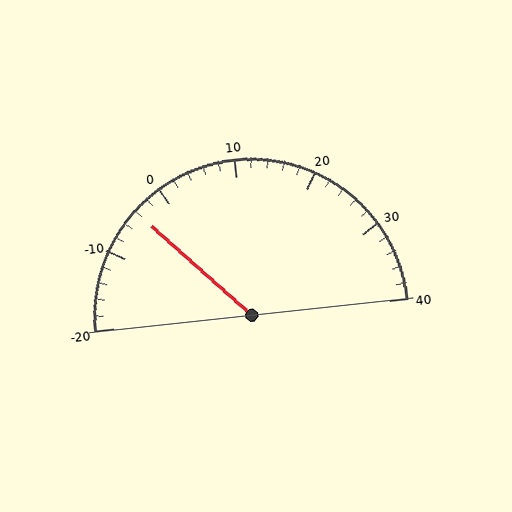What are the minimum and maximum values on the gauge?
The gauge ranges from -20 to 40.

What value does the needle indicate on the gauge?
The needle indicates approximately -4.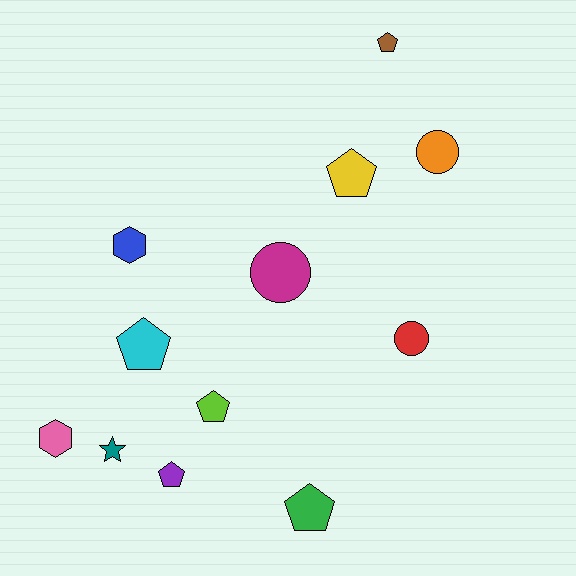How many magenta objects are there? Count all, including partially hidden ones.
There is 1 magenta object.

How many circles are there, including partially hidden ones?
There are 3 circles.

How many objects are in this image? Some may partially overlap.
There are 12 objects.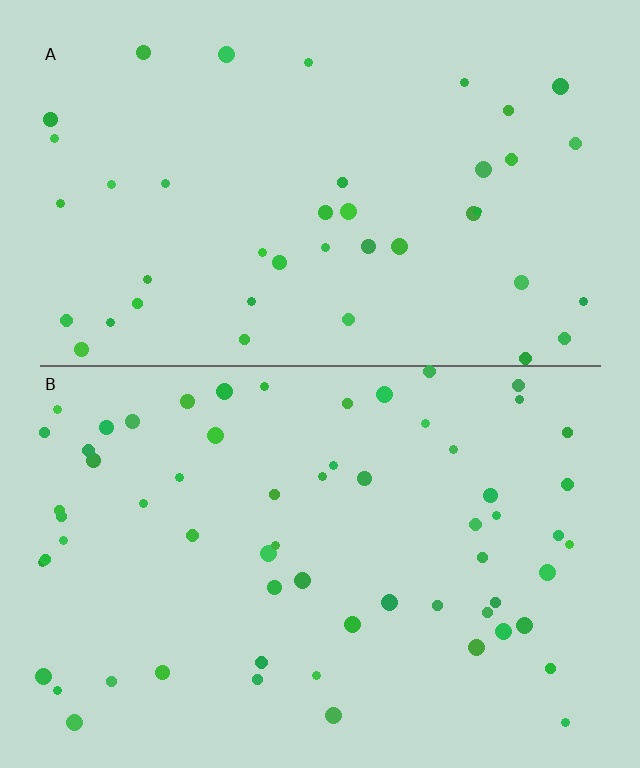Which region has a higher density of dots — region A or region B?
B (the bottom).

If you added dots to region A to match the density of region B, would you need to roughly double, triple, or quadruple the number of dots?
Approximately double.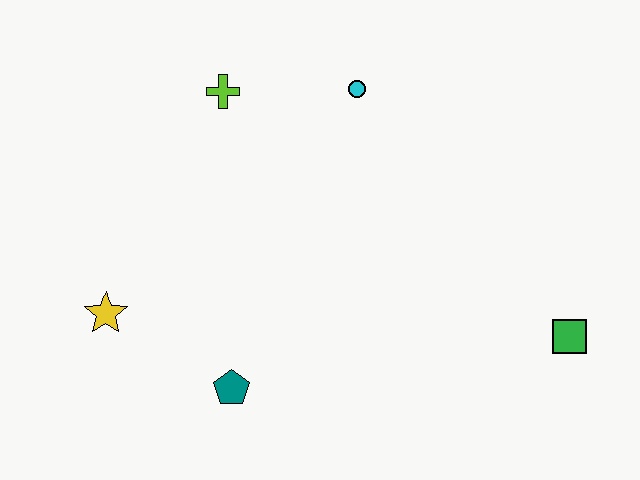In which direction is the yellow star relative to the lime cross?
The yellow star is below the lime cross.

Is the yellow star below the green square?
No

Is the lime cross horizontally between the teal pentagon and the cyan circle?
No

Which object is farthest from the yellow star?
The green square is farthest from the yellow star.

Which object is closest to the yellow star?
The teal pentagon is closest to the yellow star.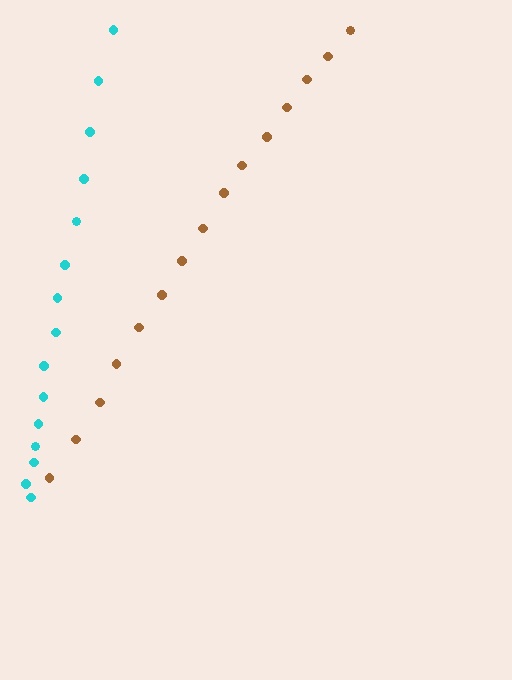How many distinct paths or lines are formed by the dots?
There are 2 distinct paths.